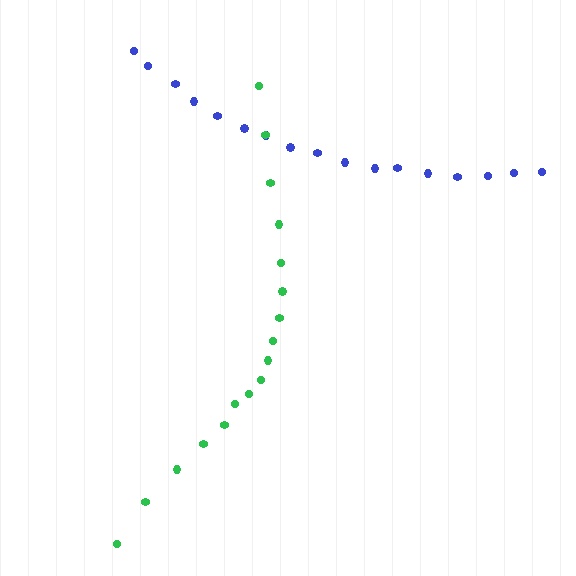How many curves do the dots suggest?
There are 2 distinct paths.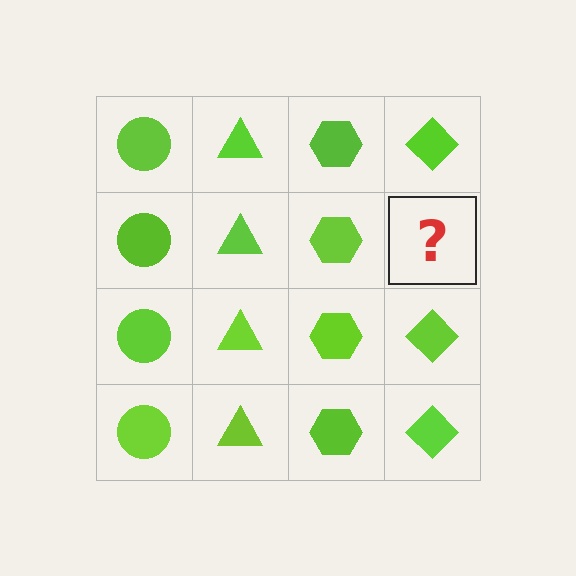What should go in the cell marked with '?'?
The missing cell should contain a lime diamond.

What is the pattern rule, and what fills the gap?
The rule is that each column has a consistent shape. The gap should be filled with a lime diamond.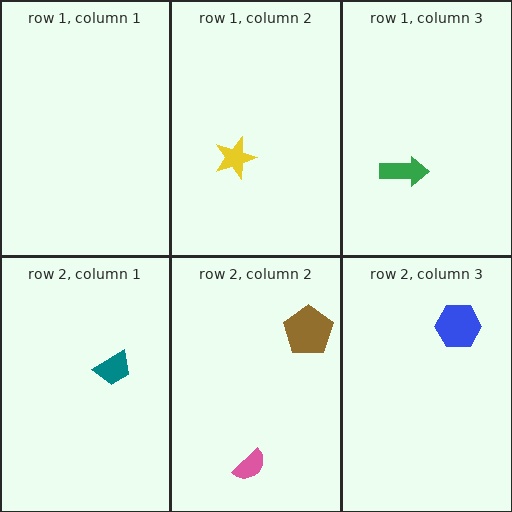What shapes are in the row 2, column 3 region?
The blue hexagon.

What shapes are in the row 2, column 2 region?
The pink semicircle, the brown pentagon.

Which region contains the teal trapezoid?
The row 2, column 1 region.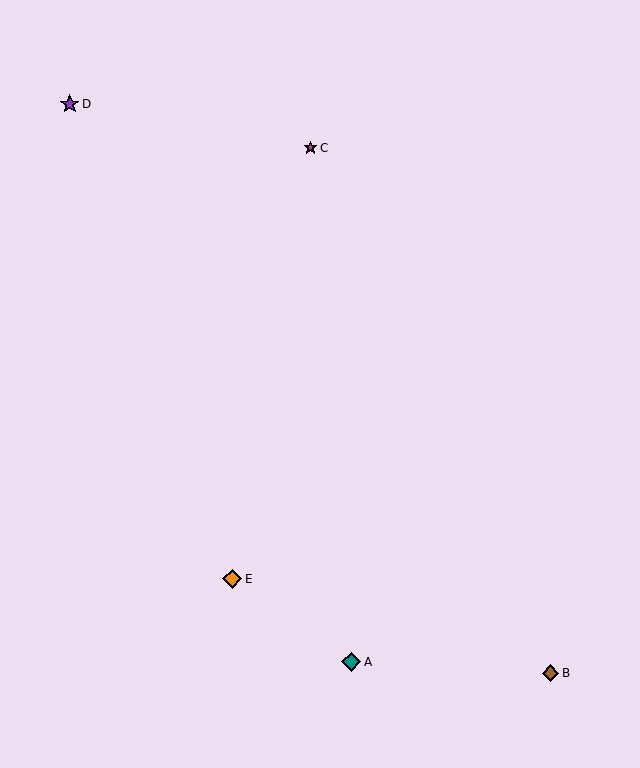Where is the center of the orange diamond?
The center of the orange diamond is at (232, 579).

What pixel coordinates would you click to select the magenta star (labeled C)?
Click at (310, 148) to select the magenta star C.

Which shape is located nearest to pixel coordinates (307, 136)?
The magenta star (labeled C) at (310, 148) is nearest to that location.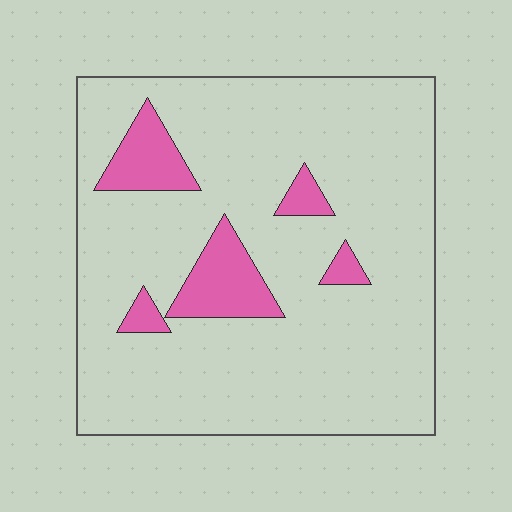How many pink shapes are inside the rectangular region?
5.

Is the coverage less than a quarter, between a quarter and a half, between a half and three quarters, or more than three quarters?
Less than a quarter.